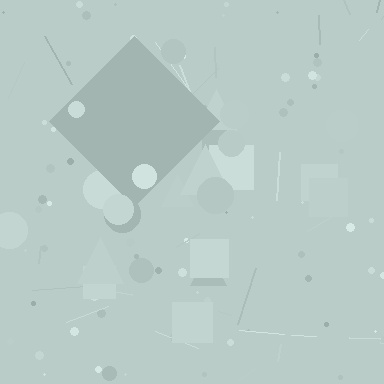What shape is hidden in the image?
A diamond is hidden in the image.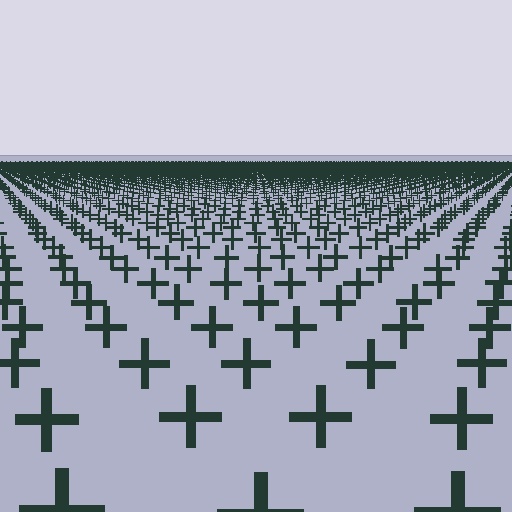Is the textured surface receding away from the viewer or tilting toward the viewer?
The surface is receding away from the viewer. Texture elements get smaller and denser toward the top.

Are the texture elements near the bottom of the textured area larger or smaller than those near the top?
Larger. Near the bottom, elements are closer to the viewer and appear at a bigger on-screen size.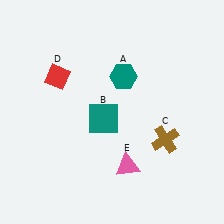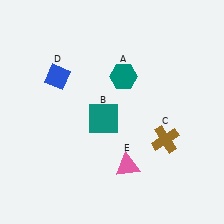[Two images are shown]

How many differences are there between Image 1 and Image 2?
There is 1 difference between the two images.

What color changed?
The diamond (D) changed from red in Image 1 to blue in Image 2.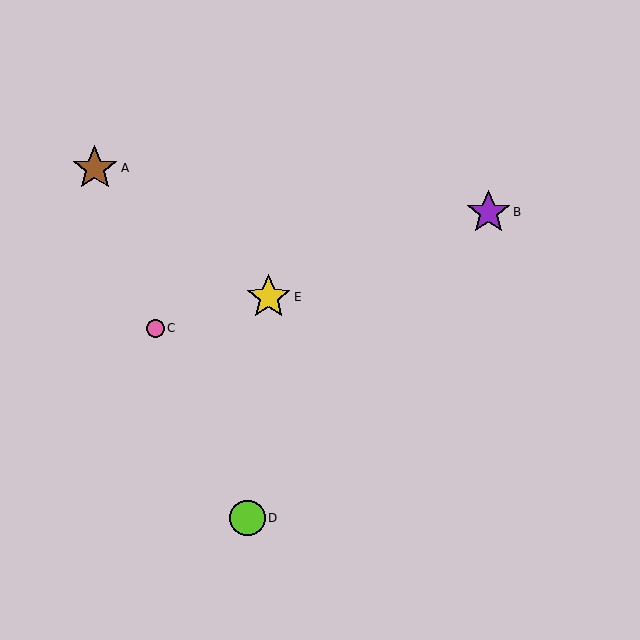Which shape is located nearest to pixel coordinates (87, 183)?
The brown star (labeled A) at (95, 168) is nearest to that location.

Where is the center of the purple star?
The center of the purple star is at (488, 212).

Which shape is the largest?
The brown star (labeled A) is the largest.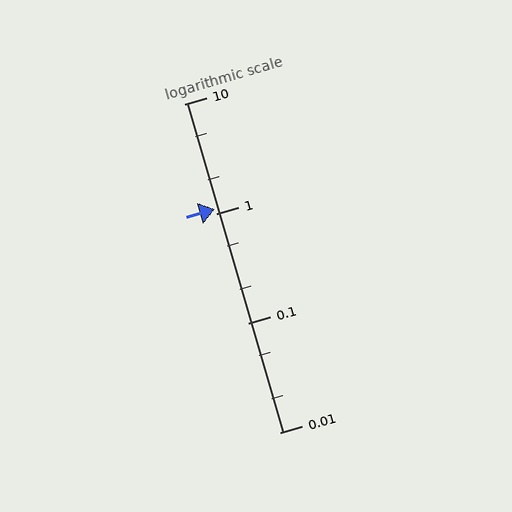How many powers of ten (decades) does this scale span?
The scale spans 3 decades, from 0.01 to 10.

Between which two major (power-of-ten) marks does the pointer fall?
The pointer is between 1 and 10.